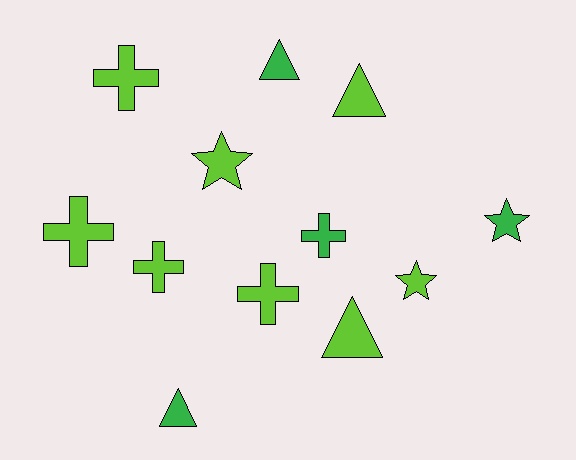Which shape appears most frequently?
Cross, with 5 objects.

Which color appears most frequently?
Lime, with 8 objects.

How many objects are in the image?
There are 12 objects.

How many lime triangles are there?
There are 2 lime triangles.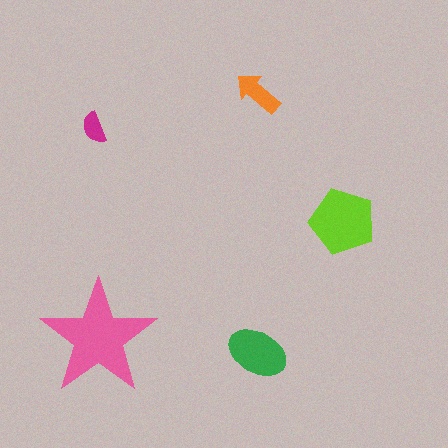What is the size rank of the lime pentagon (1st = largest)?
2nd.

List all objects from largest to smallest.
The pink star, the lime pentagon, the green ellipse, the orange arrow, the magenta semicircle.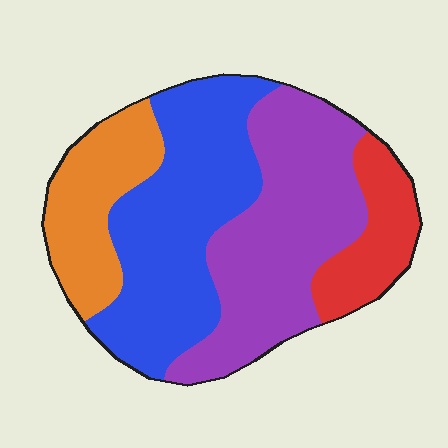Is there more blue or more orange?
Blue.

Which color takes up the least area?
Red, at roughly 10%.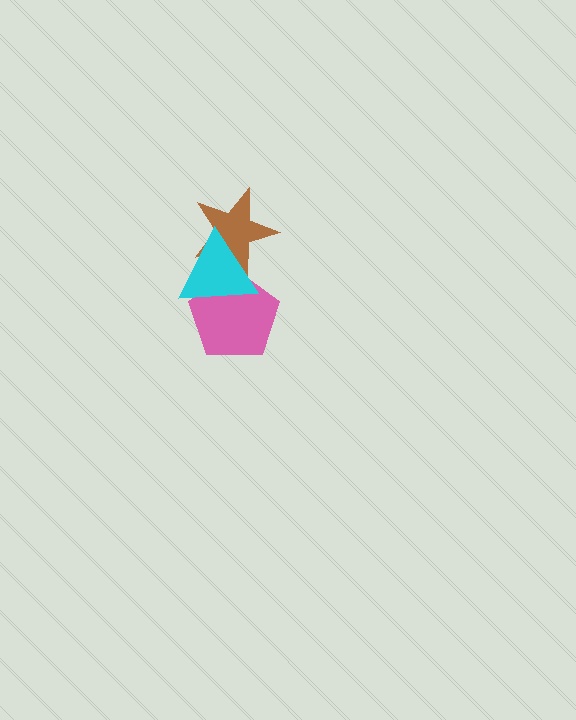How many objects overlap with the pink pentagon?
1 object overlaps with the pink pentagon.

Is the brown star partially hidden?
Yes, it is partially covered by another shape.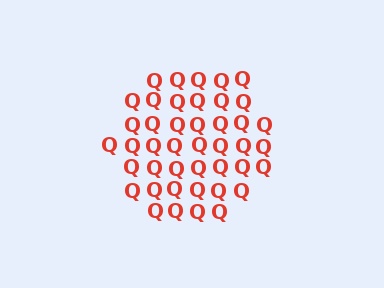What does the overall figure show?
The overall figure shows a hexagon.